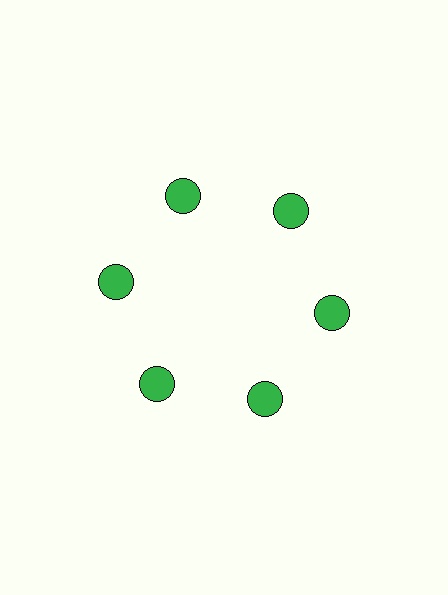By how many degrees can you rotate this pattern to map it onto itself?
The pattern maps onto itself every 60 degrees of rotation.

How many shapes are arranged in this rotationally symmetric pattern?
There are 6 shapes, arranged in 6 groups of 1.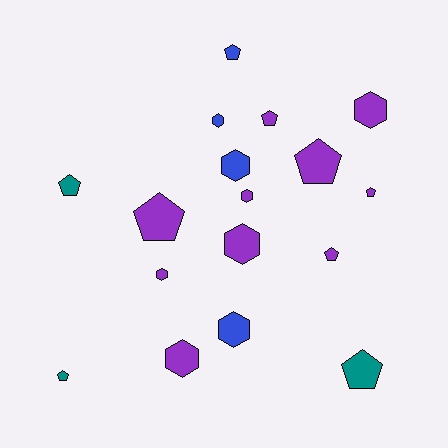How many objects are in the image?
There are 17 objects.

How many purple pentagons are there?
There are 5 purple pentagons.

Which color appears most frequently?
Purple, with 10 objects.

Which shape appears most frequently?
Pentagon, with 9 objects.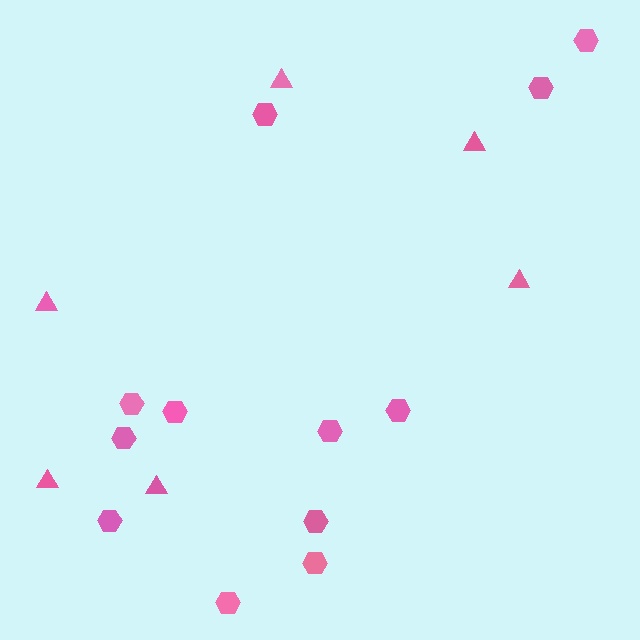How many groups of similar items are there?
There are 2 groups: one group of triangles (6) and one group of hexagons (12).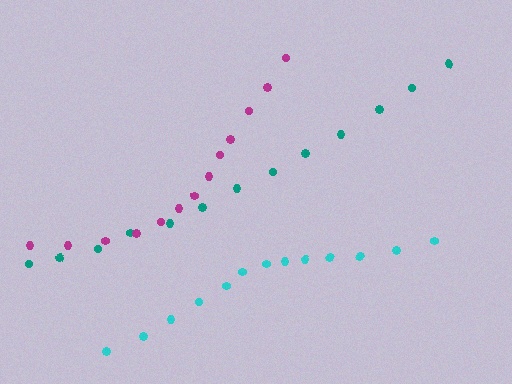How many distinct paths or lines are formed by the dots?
There are 3 distinct paths.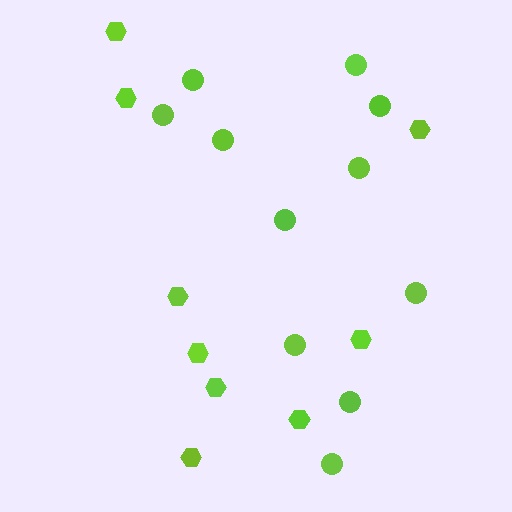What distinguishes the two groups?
There are 2 groups: one group of hexagons (9) and one group of circles (11).